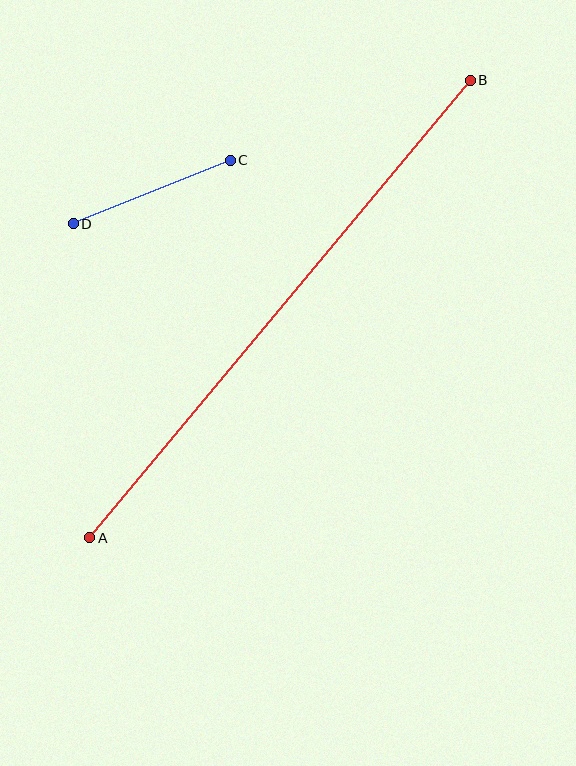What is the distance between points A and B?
The distance is approximately 595 pixels.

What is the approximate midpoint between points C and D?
The midpoint is at approximately (152, 192) pixels.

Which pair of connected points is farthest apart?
Points A and B are farthest apart.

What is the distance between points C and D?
The distance is approximately 169 pixels.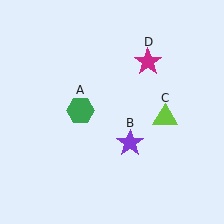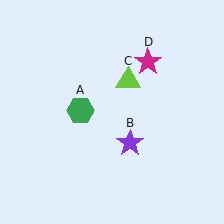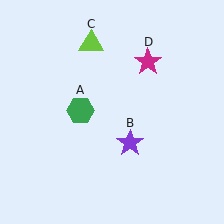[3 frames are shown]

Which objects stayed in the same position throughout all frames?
Green hexagon (object A) and purple star (object B) and magenta star (object D) remained stationary.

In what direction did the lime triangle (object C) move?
The lime triangle (object C) moved up and to the left.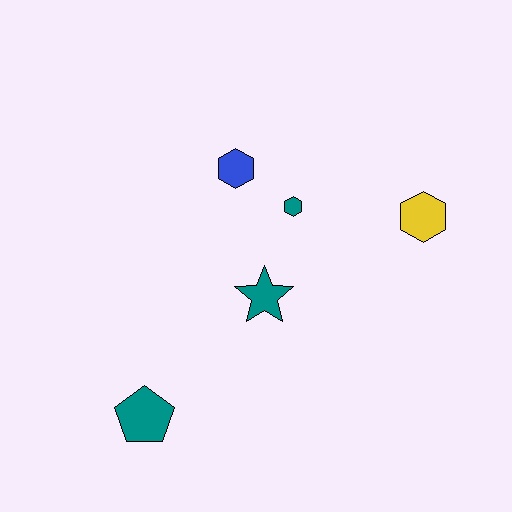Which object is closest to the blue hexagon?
The teal hexagon is closest to the blue hexagon.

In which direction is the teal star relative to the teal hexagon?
The teal star is below the teal hexagon.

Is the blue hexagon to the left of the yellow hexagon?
Yes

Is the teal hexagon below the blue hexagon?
Yes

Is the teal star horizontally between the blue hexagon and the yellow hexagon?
Yes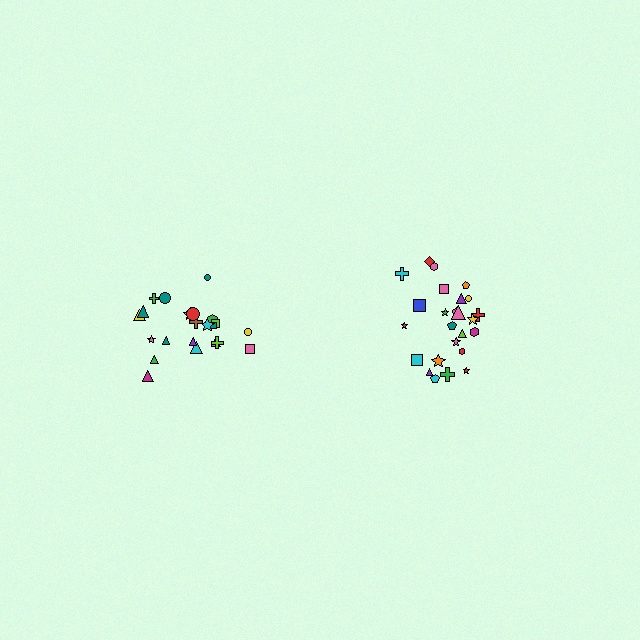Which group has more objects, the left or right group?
The right group.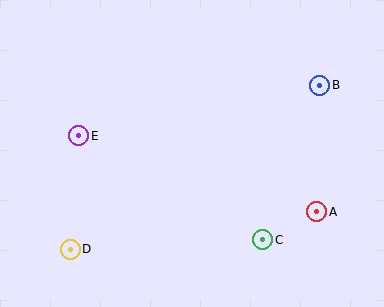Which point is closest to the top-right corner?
Point B is closest to the top-right corner.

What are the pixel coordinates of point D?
Point D is at (70, 249).